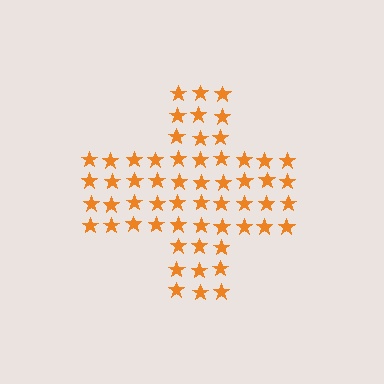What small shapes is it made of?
It is made of small stars.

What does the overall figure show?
The overall figure shows a cross.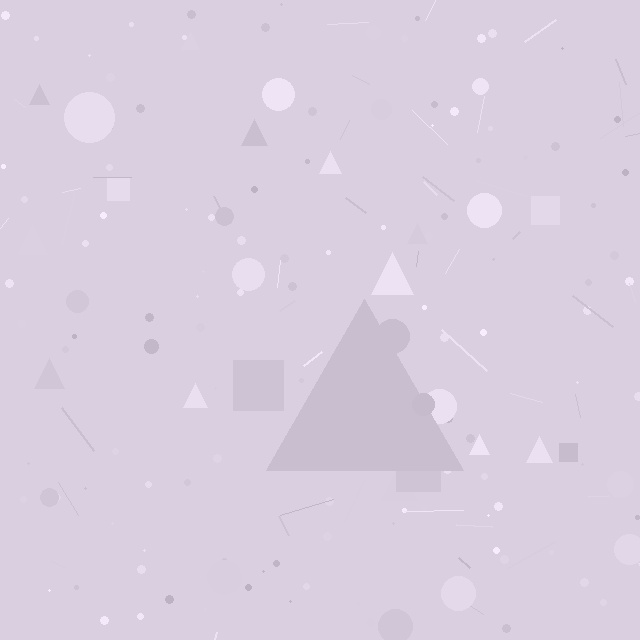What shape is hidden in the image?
A triangle is hidden in the image.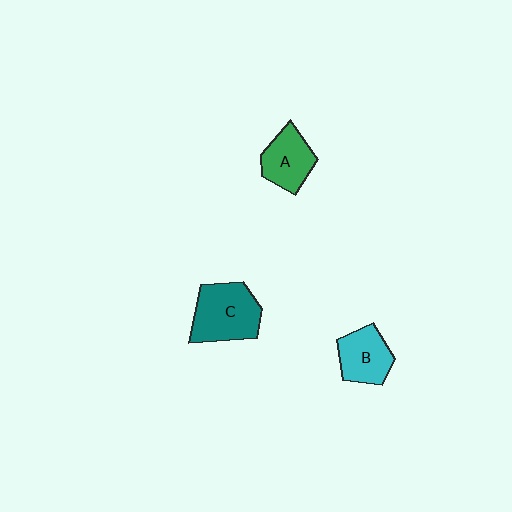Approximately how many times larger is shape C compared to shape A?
Approximately 1.4 times.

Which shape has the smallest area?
Shape A (green).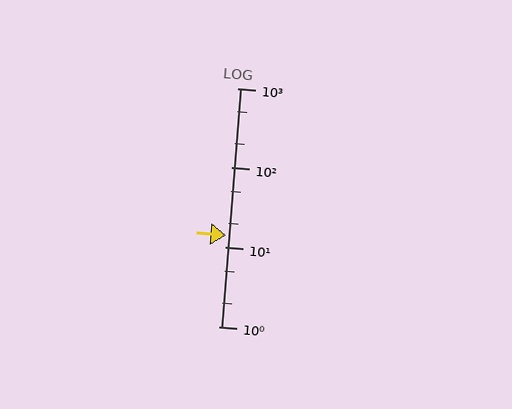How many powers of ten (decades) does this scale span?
The scale spans 3 decades, from 1 to 1000.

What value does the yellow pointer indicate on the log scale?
The pointer indicates approximately 14.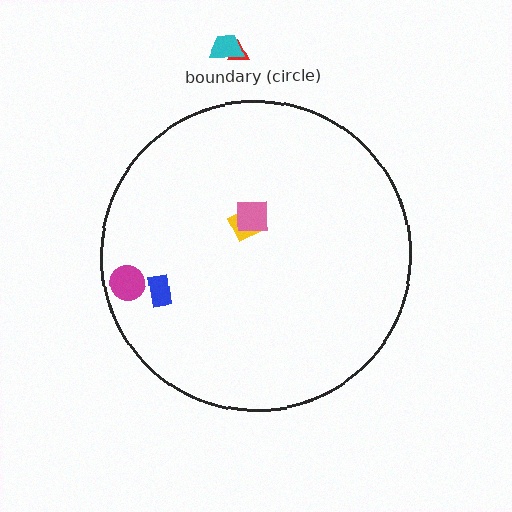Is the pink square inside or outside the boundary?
Inside.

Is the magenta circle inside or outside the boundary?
Inside.